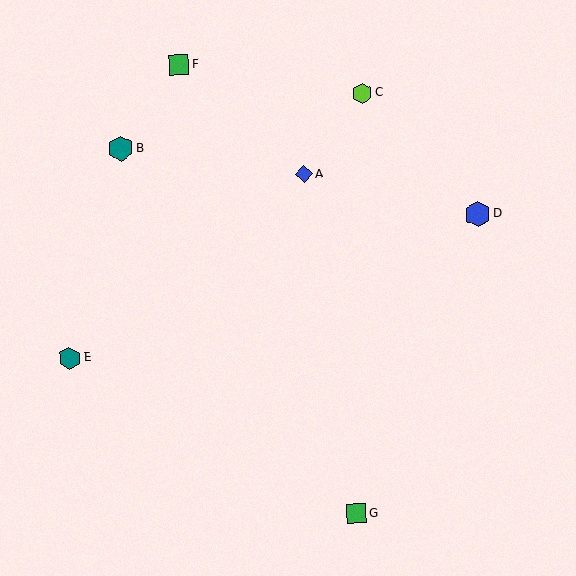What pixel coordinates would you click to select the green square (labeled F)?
Click at (179, 65) to select the green square F.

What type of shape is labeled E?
Shape E is a teal hexagon.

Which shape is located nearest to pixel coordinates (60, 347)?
The teal hexagon (labeled E) at (70, 358) is nearest to that location.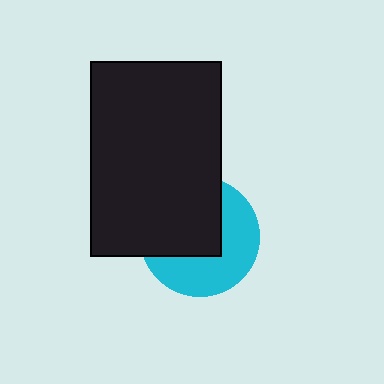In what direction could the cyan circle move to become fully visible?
The cyan circle could move toward the lower-right. That would shift it out from behind the black rectangle entirely.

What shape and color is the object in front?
The object in front is a black rectangle.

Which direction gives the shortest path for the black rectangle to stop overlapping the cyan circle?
Moving toward the upper-left gives the shortest separation.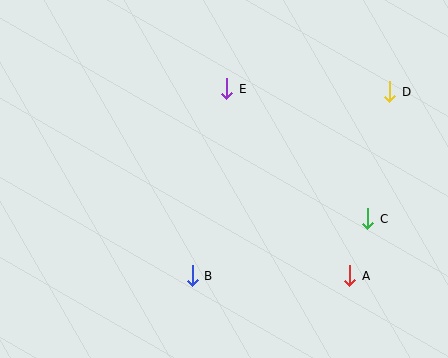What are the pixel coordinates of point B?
Point B is at (192, 276).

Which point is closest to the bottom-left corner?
Point B is closest to the bottom-left corner.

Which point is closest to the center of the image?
Point E at (227, 89) is closest to the center.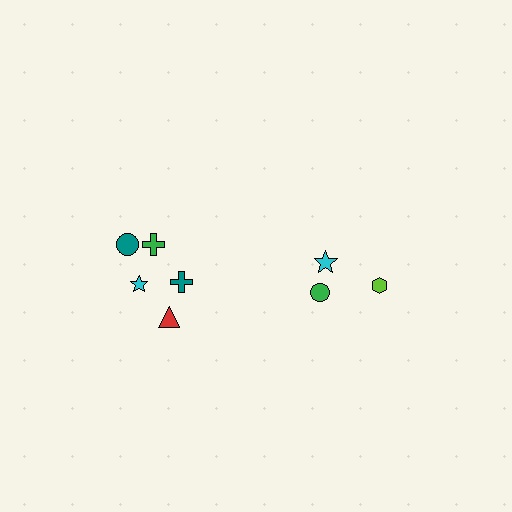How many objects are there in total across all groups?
There are 8 objects.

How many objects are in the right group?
There are 3 objects.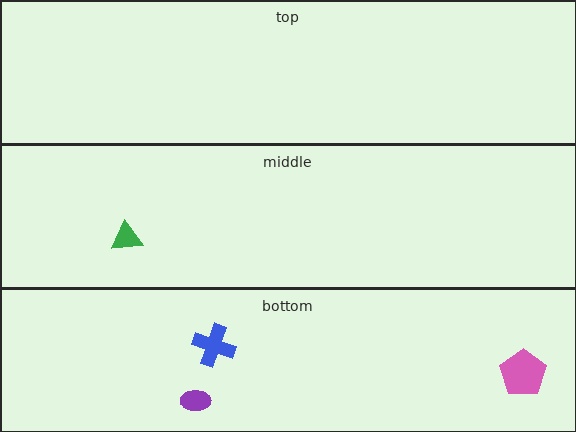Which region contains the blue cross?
The bottom region.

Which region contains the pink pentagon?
The bottom region.